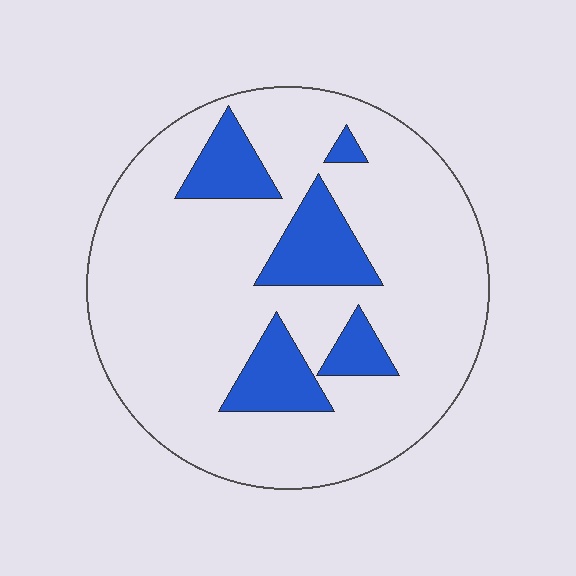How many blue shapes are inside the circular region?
5.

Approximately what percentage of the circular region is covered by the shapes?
Approximately 20%.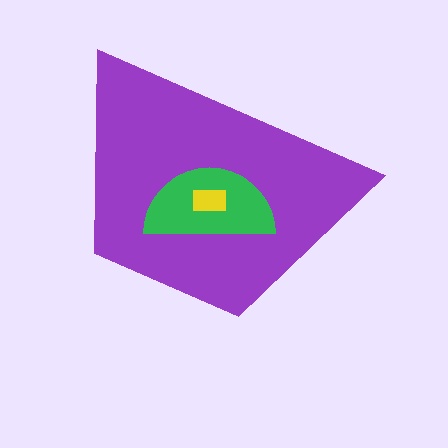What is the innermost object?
The yellow rectangle.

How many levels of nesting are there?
3.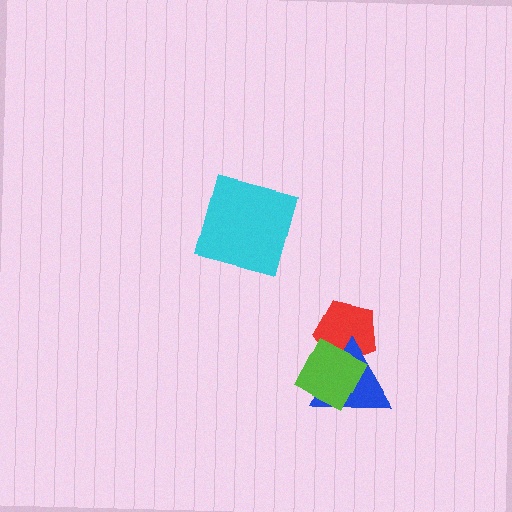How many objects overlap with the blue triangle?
2 objects overlap with the blue triangle.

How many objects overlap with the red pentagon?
2 objects overlap with the red pentagon.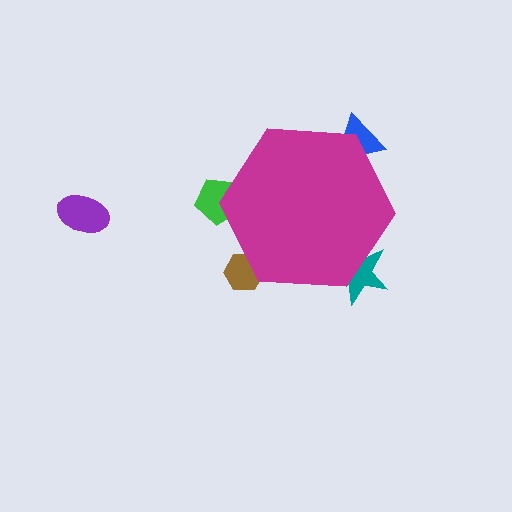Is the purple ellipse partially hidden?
No, the purple ellipse is fully visible.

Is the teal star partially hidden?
Yes, the teal star is partially hidden behind the magenta hexagon.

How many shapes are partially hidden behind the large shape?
4 shapes are partially hidden.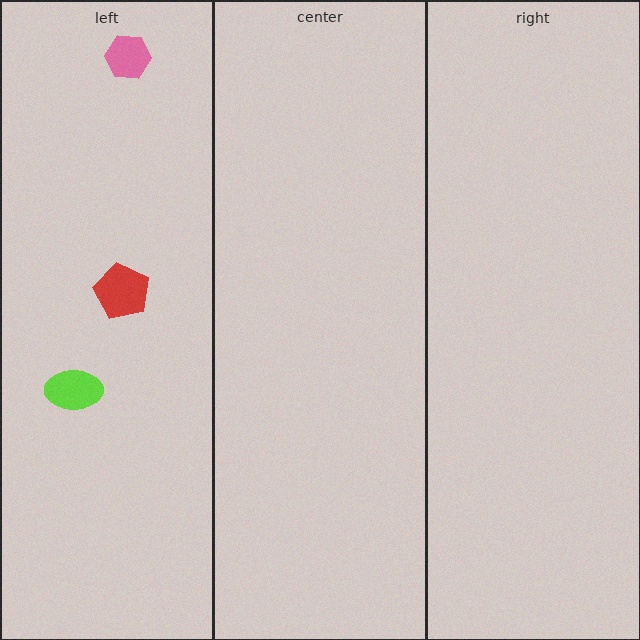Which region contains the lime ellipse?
The left region.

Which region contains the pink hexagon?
The left region.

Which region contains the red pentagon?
The left region.